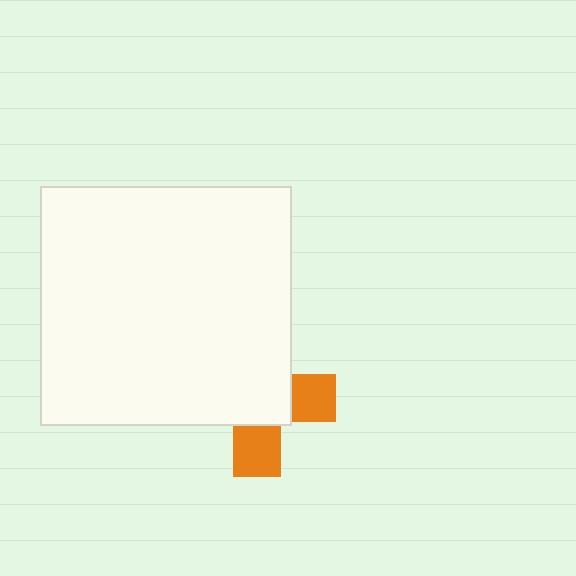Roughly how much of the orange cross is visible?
A small part of it is visible (roughly 36%).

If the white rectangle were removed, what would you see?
You would see the complete orange cross.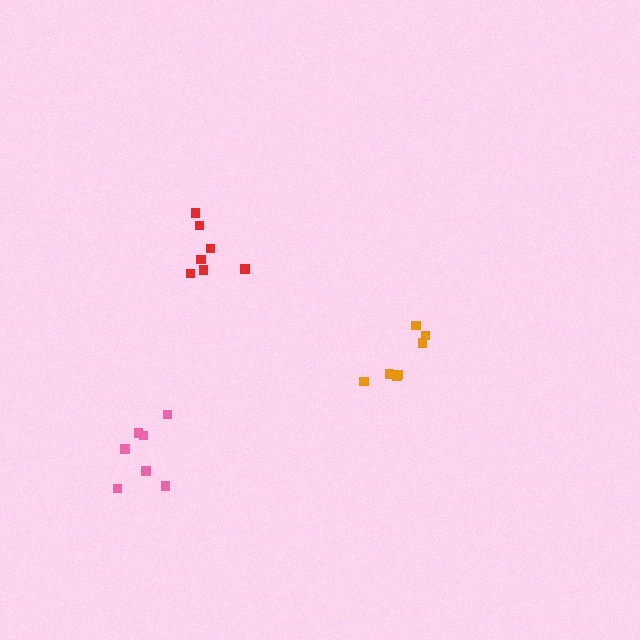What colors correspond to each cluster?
The clusters are colored: orange, pink, red.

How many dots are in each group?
Group 1: 7 dots, Group 2: 7 dots, Group 3: 7 dots (21 total).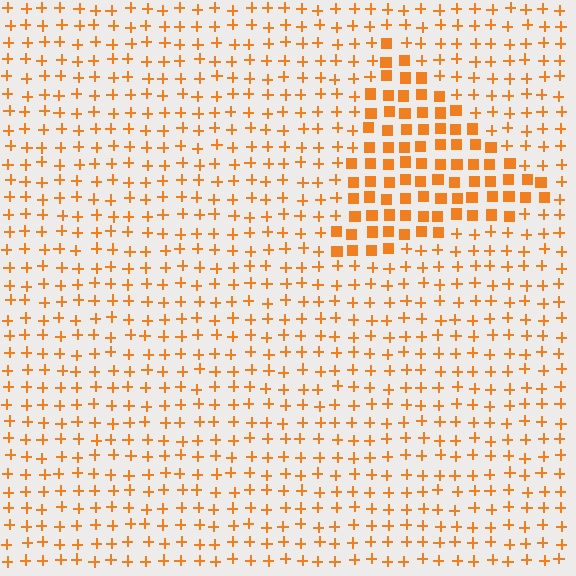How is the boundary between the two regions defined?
The boundary is defined by a change in element shape: squares inside vs. plus signs outside. All elements share the same color and spacing.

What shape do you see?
I see a triangle.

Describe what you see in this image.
The image is filled with small orange elements arranged in a uniform grid. A triangle-shaped region contains squares, while the surrounding area contains plus signs. The boundary is defined purely by the change in element shape.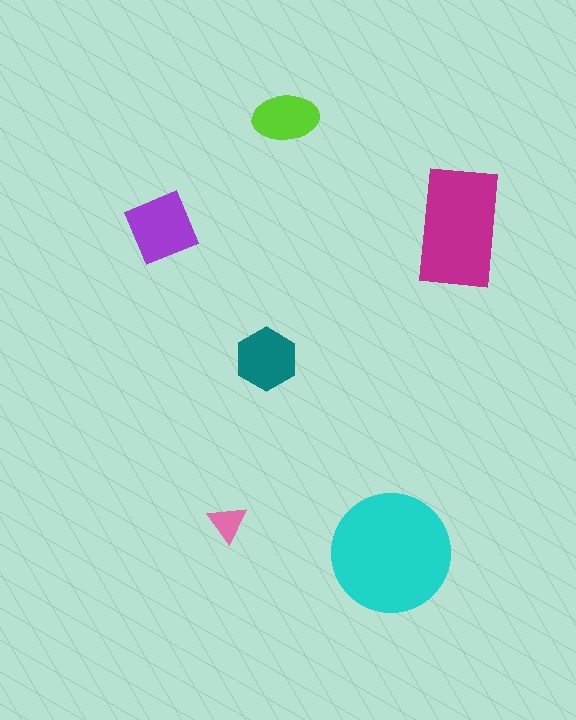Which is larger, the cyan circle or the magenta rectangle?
The cyan circle.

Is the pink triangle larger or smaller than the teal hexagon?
Smaller.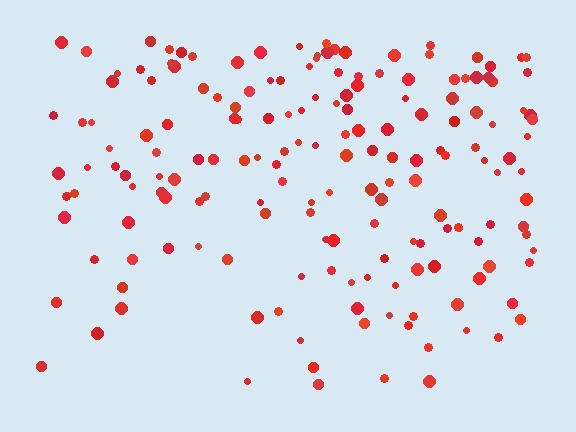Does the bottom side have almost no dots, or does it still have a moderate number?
Still a moderate number, just noticeably fewer than the top.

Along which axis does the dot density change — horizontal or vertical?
Vertical.